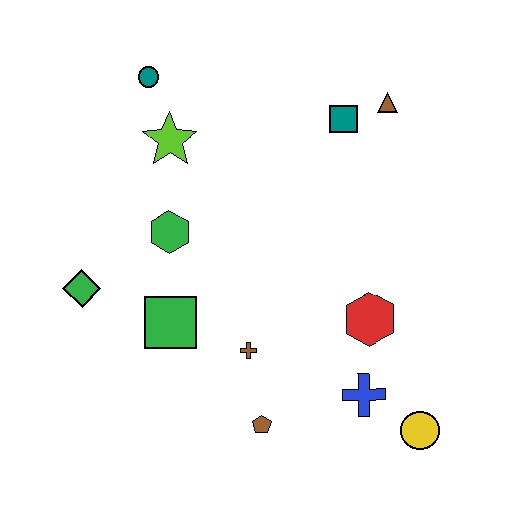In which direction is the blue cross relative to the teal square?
The blue cross is below the teal square.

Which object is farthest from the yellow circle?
The teal circle is farthest from the yellow circle.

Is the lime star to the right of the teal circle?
Yes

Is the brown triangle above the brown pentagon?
Yes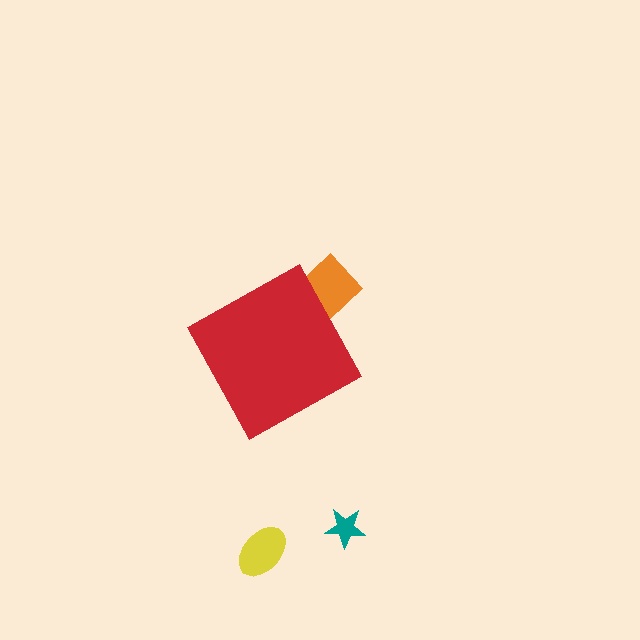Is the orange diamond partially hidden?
Yes, the orange diamond is partially hidden behind the red diamond.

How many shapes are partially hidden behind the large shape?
1 shape is partially hidden.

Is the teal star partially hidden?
No, the teal star is fully visible.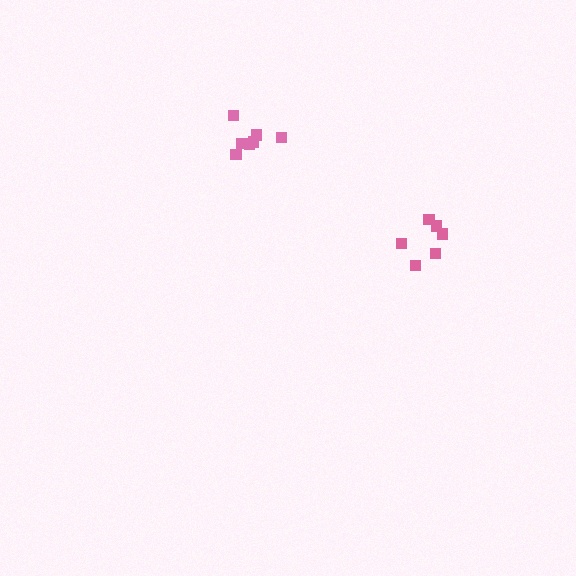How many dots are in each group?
Group 1: 6 dots, Group 2: 7 dots (13 total).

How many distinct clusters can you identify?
There are 2 distinct clusters.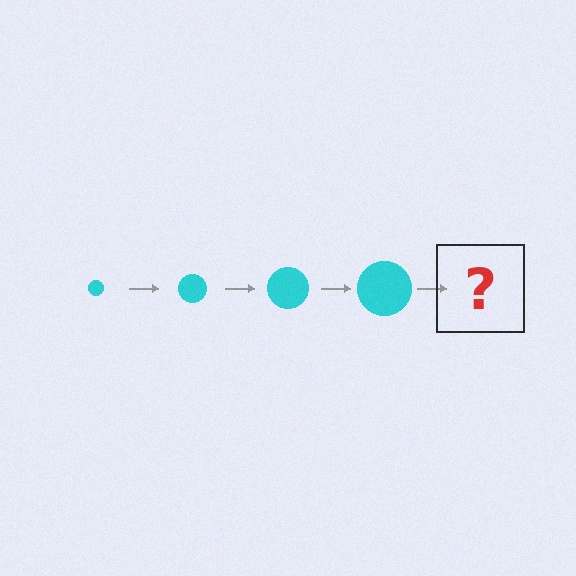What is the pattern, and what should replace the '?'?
The pattern is that the circle gets progressively larger each step. The '?' should be a cyan circle, larger than the previous one.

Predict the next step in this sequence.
The next step is a cyan circle, larger than the previous one.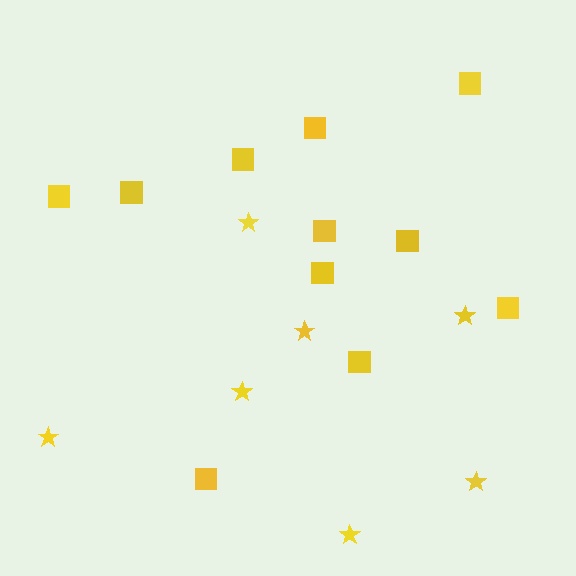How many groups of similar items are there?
There are 2 groups: one group of stars (7) and one group of squares (11).